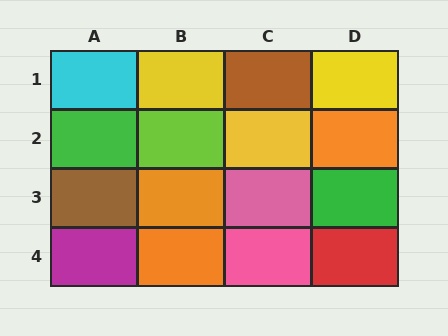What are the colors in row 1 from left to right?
Cyan, yellow, brown, yellow.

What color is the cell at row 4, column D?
Red.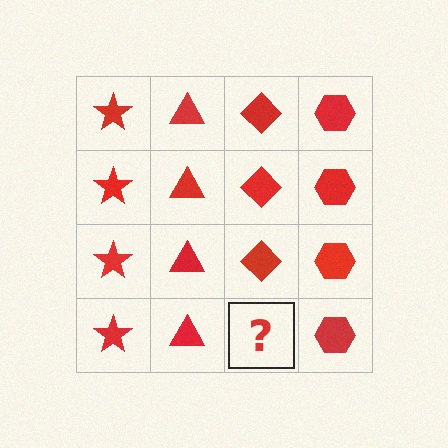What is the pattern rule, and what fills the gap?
The rule is that each column has a consistent shape. The gap should be filled with a red diamond.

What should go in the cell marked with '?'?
The missing cell should contain a red diamond.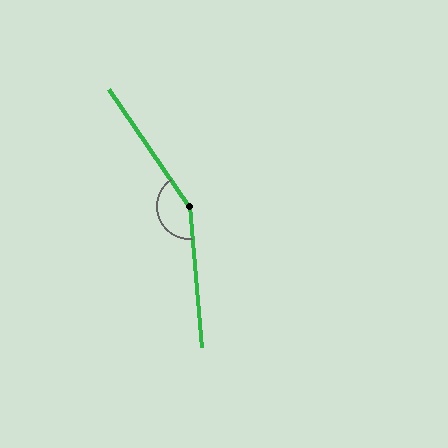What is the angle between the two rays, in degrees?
Approximately 150 degrees.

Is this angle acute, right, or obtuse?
It is obtuse.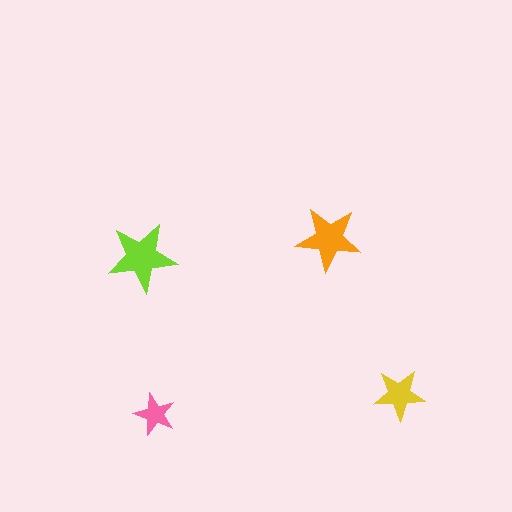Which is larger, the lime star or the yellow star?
The lime one.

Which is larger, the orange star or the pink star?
The orange one.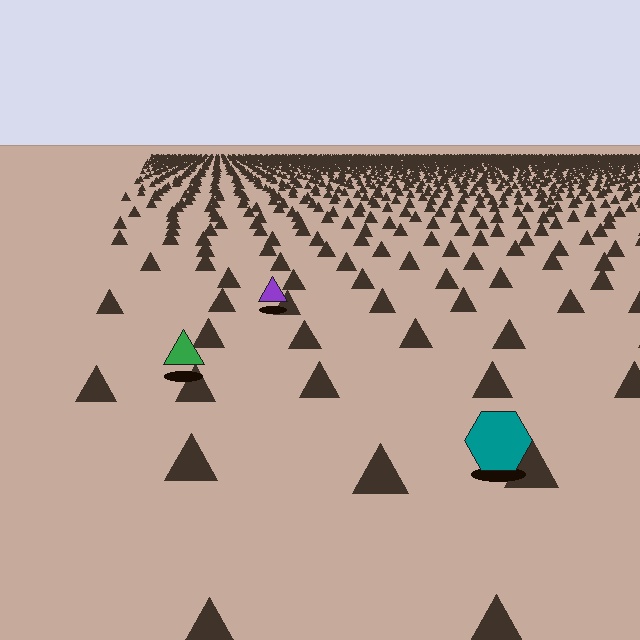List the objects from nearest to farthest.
From nearest to farthest: the teal hexagon, the green triangle, the purple triangle.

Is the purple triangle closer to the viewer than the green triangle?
No. The green triangle is closer — you can tell from the texture gradient: the ground texture is coarser near it.